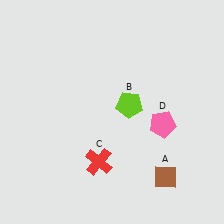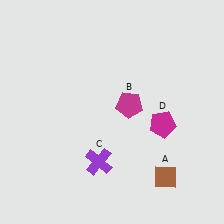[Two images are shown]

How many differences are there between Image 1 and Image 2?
There are 3 differences between the two images.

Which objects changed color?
B changed from lime to magenta. C changed from red to purple. D changed from pink to magenta.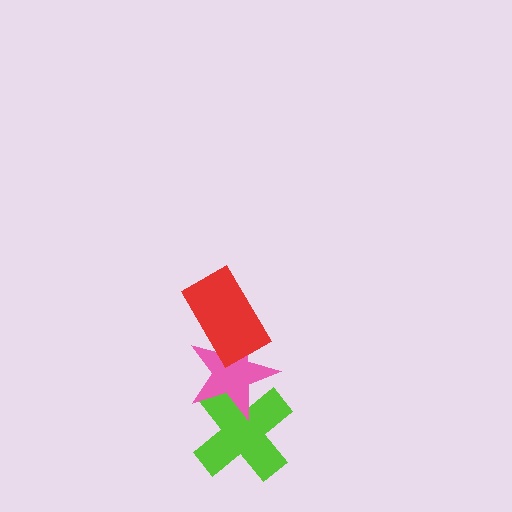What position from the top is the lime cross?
The lime cross is 3rd from the top.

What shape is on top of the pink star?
The red rectangle is on top of the pink star.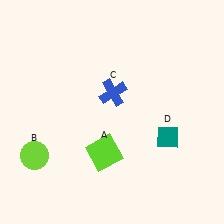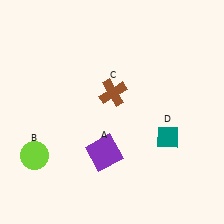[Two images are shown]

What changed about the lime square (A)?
In Image 1, A is lime. In Image 2, it changed to purple.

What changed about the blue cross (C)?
In Image 1, C is blue. In Image 2, it changed to brown.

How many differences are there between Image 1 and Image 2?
There are 2 differences between the two images.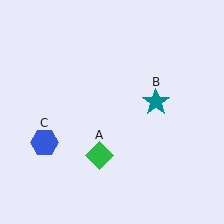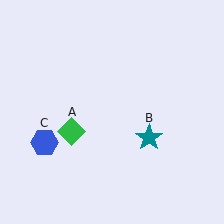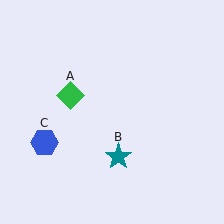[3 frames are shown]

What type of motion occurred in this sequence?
The green diamond (object A), teal star (object B) rotated clockwise around the center of the scene.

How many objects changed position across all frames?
2 objects changed position: green diamond (object A), teal star (object B).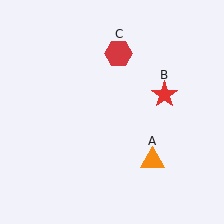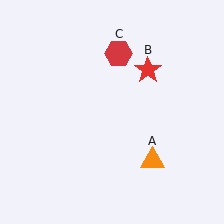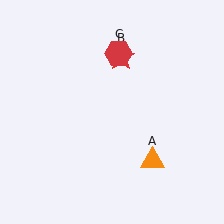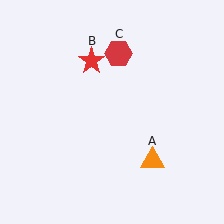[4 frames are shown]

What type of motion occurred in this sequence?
The red star (object B) rotated counterclockwise around the center of the scene.